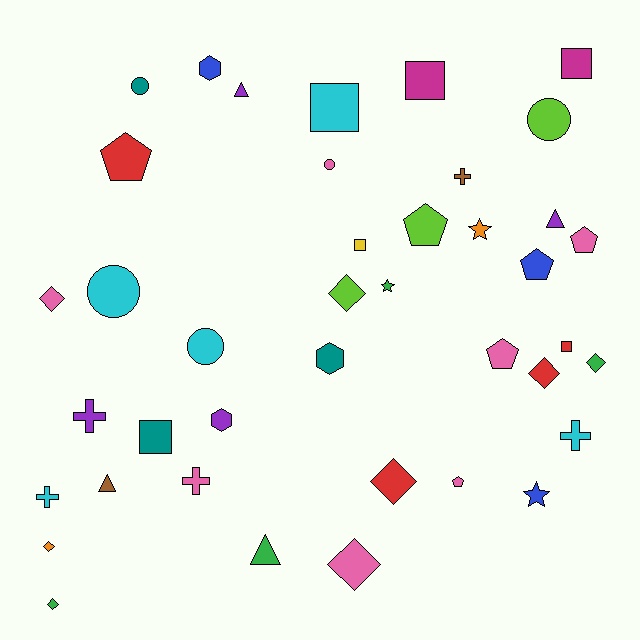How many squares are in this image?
There are 6 squares.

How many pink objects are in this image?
There are 7 pink objects.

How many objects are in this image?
There are 40 objects.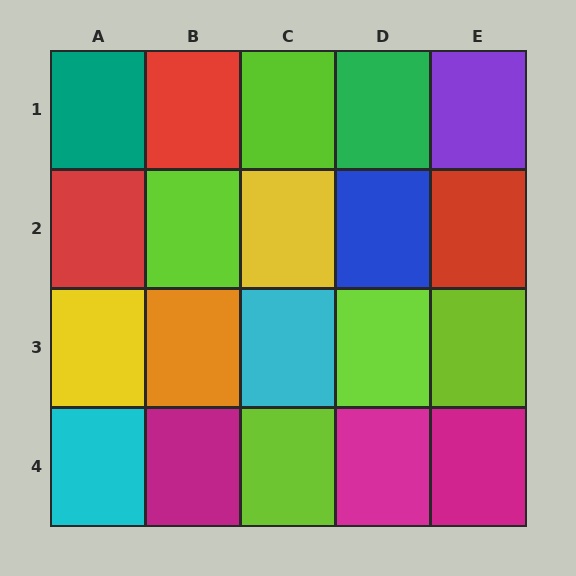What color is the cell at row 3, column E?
Lime.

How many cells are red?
3 cells are red.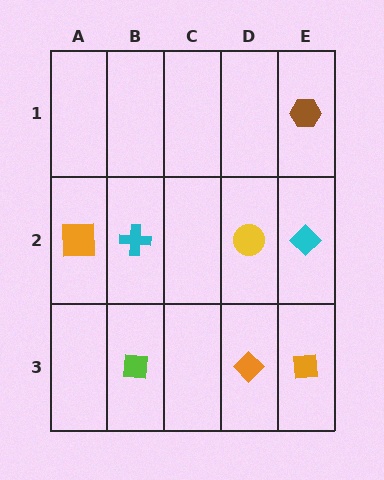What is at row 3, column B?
A lime square.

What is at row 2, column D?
A yellow circle.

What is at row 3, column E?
An orange square.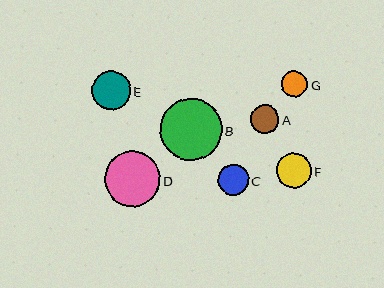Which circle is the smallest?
Circle G is the smallest with a size of approximately 26 pixels.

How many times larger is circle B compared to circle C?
Circle B is approximately 2.0 times the size of circle C.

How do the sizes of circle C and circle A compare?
Circle C and circle A are approximately the same size.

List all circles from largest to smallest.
From largest to smallest: B, D, E, F, C, A, G.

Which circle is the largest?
Circle B is the largest with a size of approximately 62 pixels.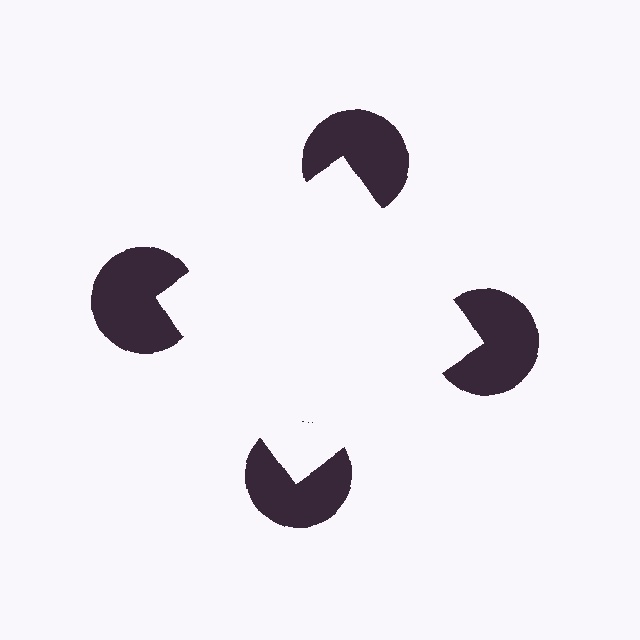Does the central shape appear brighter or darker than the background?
It typically appears slightly brighter than the background, even though no actual brightness change is drawn.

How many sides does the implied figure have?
4 sides.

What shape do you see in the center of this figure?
An illusory square — its edges are inferred from the aligned wedge cuts in the pac-man discs, not physically drawn.